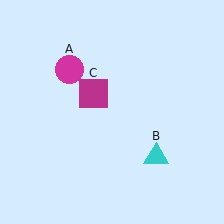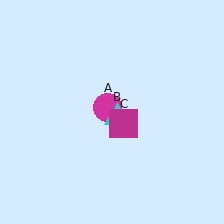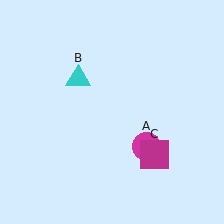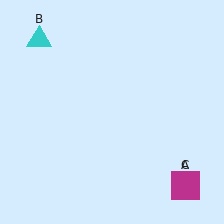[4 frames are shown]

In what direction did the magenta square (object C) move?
The magenta square (object C) moved down and to the right.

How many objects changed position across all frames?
3 objects changed position: magenta circle (object A), cyan triangle (object B), magenta square (object C).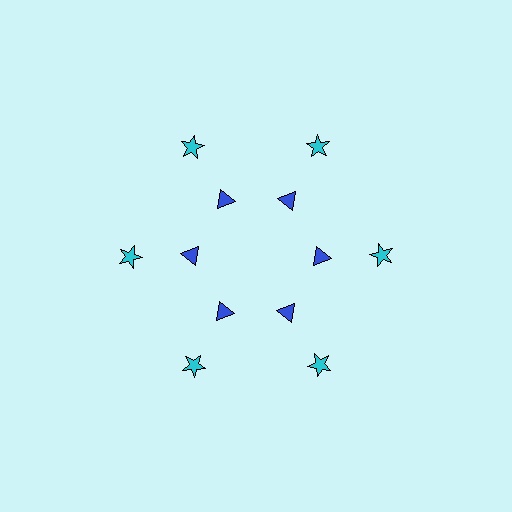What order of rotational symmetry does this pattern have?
This pattern has 6-fold rotational symmetry.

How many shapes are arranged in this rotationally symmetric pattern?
There are 12 shapes, arranged in 6 groups of 2.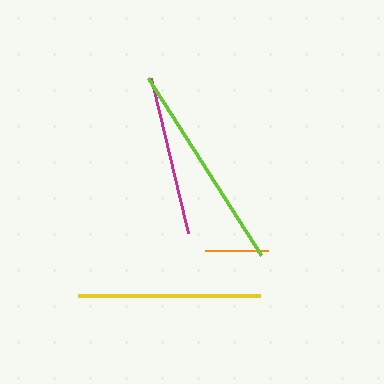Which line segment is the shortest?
The orange line is the shortest at approximately 63 pixels.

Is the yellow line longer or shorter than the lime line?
The lime line is longer than the yellow line.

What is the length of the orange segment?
The orange segment is approximately 63 pixels long.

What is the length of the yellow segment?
The yellow segment is approximately 182 pixels long.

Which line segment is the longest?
The lime line is the longest at approximately 209 pixels.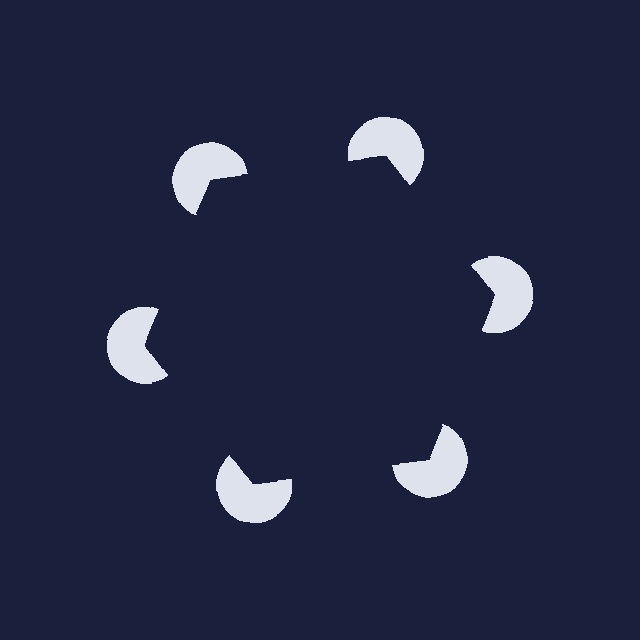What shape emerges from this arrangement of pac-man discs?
An illusory hexagon — its edges are inferred from the aligned wedge cuts in the pac-man discs, not physically drawn.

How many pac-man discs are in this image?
There are 6 — one at each vertex of the illusory hexagon.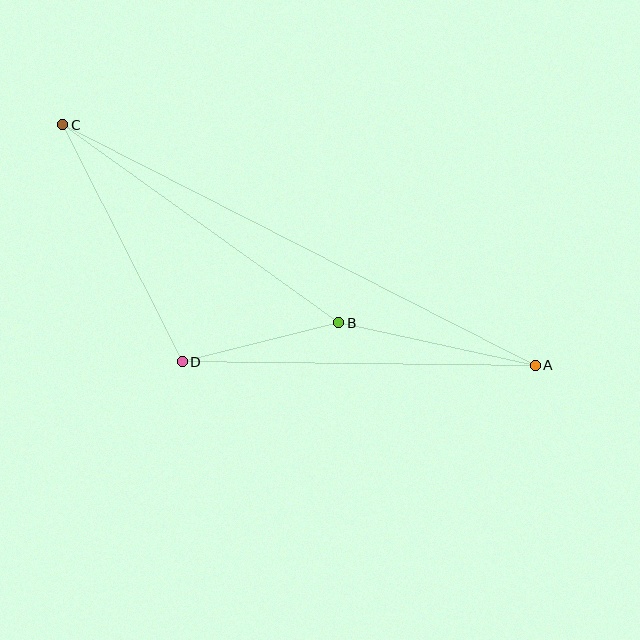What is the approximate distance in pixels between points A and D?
The distance between A and D is approximately 353 pixels.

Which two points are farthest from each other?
Points A and C are farthest from each other.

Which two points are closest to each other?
Points B and D are closest to each other.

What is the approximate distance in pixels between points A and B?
The distance between A and B is approximately 201 pixels.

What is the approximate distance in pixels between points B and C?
The distance between B and C is approximately 339 pixels.